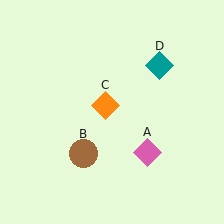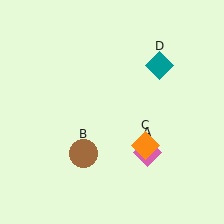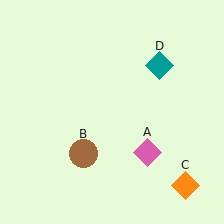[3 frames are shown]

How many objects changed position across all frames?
1 object changed position: orange diamond (object C).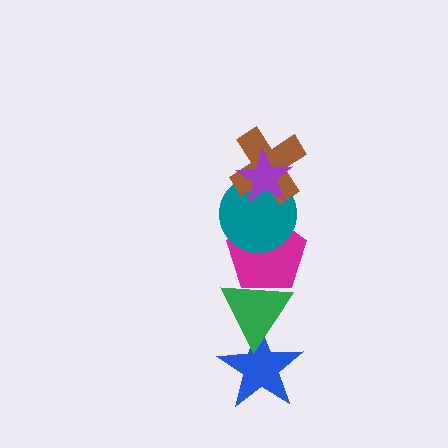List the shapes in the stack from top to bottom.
From top to bottom: the purple star, the brown cross, the teal circle, the magenta pentagon, the green triangle, the blue star.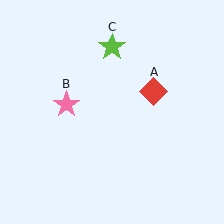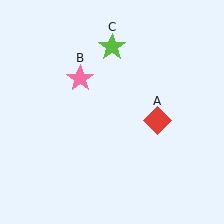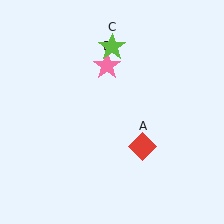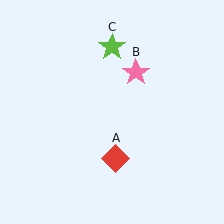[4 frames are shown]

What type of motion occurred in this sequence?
The red diamond (object A), pink star (object B) rotated clockwise around the center of the scene.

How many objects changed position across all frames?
2 objects changed position: red diamond (object A), pink star (object B).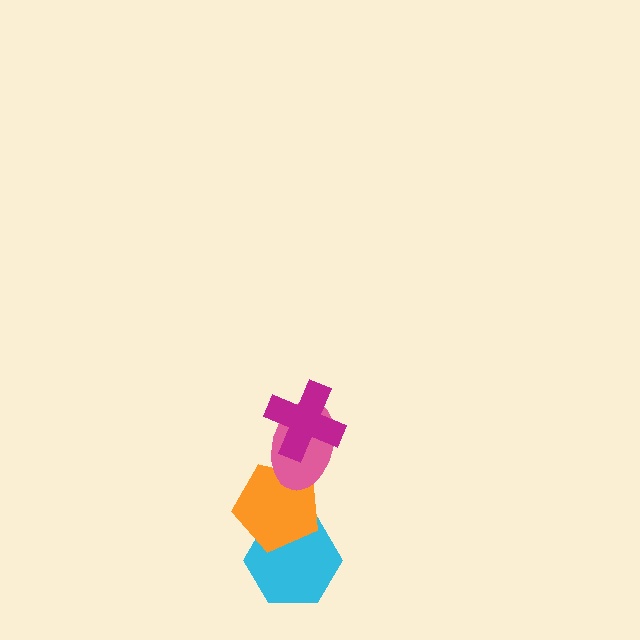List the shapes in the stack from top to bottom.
From top to bottom: the magenta cross, the pink ellipse, the orange pentagon, the cyan hexagon.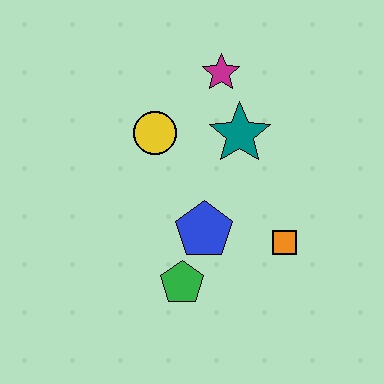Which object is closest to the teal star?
The magenta star is closest to the teal star.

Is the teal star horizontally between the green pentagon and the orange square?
Yes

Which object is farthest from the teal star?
The green pentagon is farthest from the teal star.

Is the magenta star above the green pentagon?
Yes